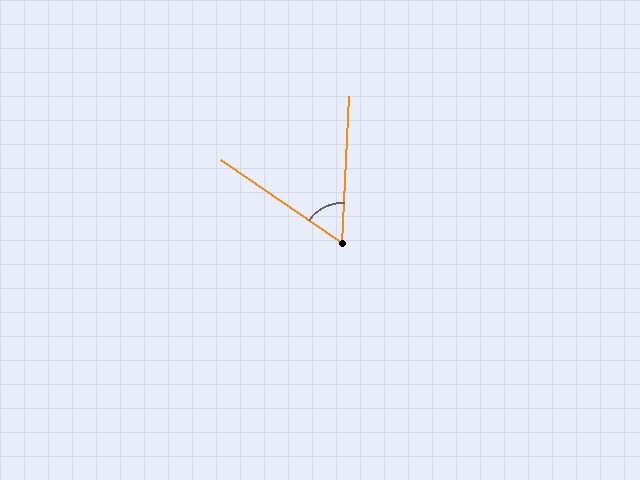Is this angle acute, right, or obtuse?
It is acute.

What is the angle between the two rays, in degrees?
Approximately 58 degrees.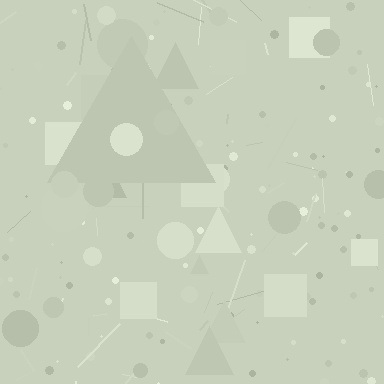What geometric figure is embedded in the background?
A triangle is embedded in the background.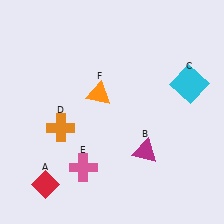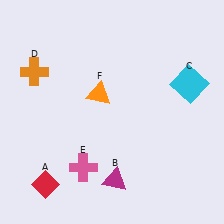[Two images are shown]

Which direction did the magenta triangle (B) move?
The magenta triangle (B) moved left.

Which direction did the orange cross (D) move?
The orange cross (D) moved up.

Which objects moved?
The objects that moved are: the magenta triangle (B), the orange cross (D).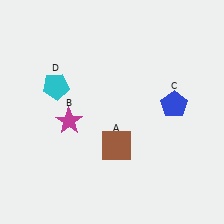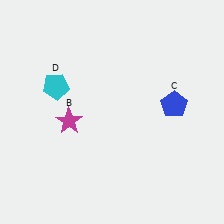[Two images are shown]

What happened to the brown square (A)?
The brown square (A) was removed in Image 2. It was in the bottom-right area of Image 1.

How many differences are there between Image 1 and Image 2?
There is 1 difference between the two images.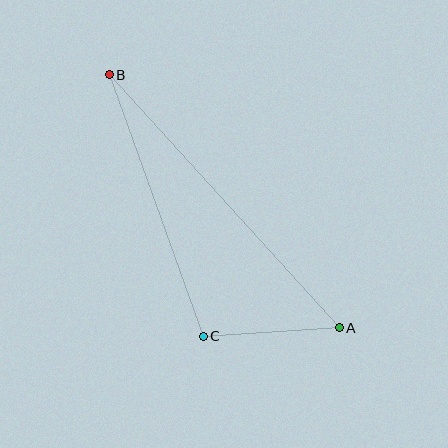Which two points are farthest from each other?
Points A and B are farthest from each other.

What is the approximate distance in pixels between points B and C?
The distance between B and C is approximately 278 pixels.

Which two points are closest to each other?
Points A and C are closest to each other.